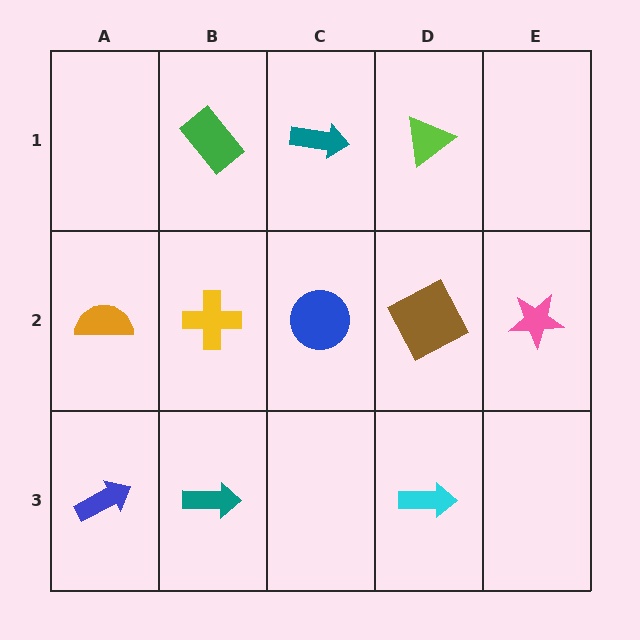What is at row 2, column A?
An orange semicircle.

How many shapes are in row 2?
5 shapes.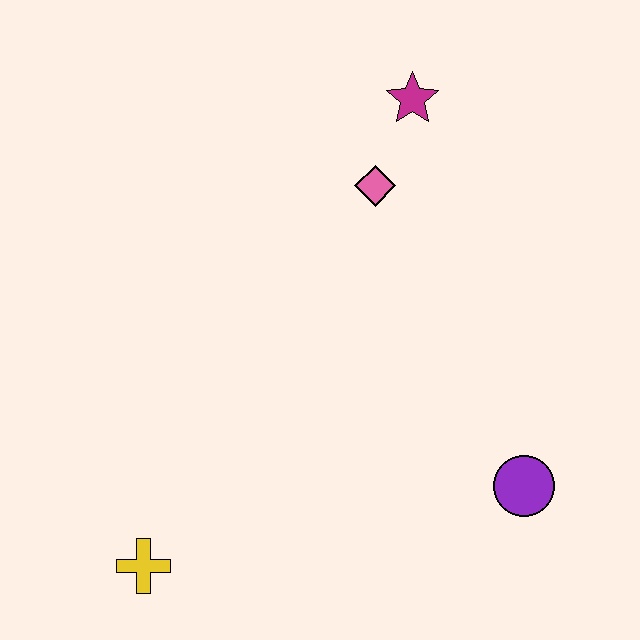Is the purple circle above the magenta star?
No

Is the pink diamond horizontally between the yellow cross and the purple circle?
Yes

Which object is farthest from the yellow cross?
The magenta star is farthest from the yellow cross.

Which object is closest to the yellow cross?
The purple circle is closest to the yellow cross.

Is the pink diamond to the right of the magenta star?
No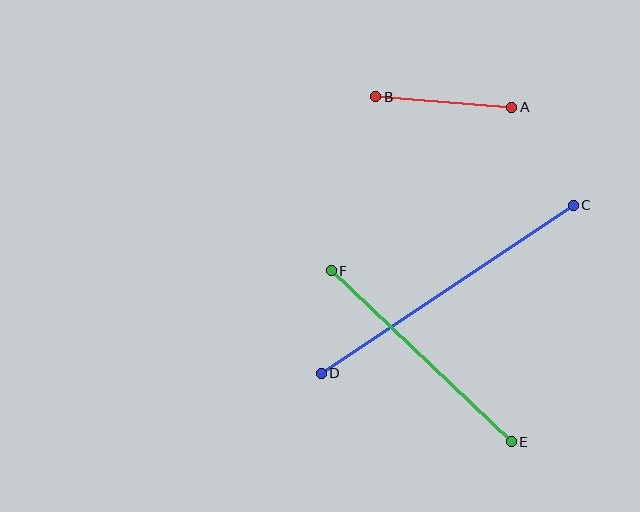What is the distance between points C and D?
The distance is approximately 303 pixels.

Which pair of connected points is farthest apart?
Points C and D are farthest apart.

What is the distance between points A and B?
The distance is approximately 136 pixels.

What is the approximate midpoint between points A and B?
The midpoint is at approximately (444, 102) pixels.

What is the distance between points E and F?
The distance is approximately 248 pixels.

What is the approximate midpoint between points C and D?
The midpoint is at approximately (447, 289) pixels.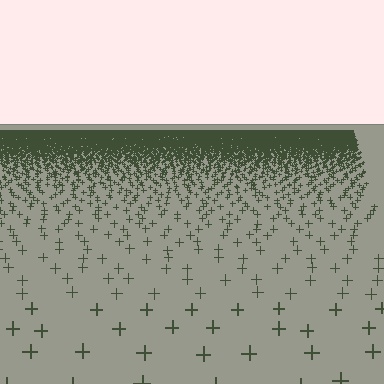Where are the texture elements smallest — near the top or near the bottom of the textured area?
Near the top.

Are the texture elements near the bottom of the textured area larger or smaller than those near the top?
Larger. Near the bottom, elements are closer to the viewer and appear at a bigger on-screen size.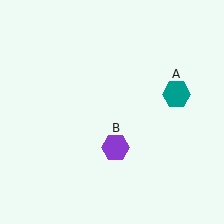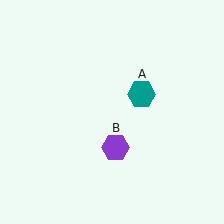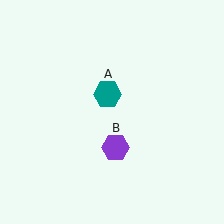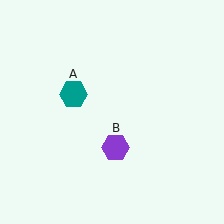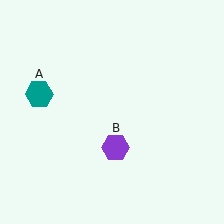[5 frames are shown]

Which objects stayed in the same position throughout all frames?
Purple hexagon (object B) remained stationary.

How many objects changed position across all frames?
1 object changed position: teal hexagon (object A).